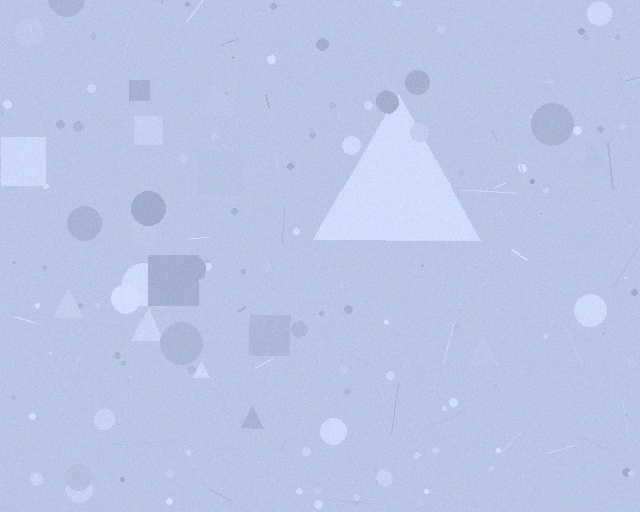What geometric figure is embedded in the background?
A triangle is embedded in the background.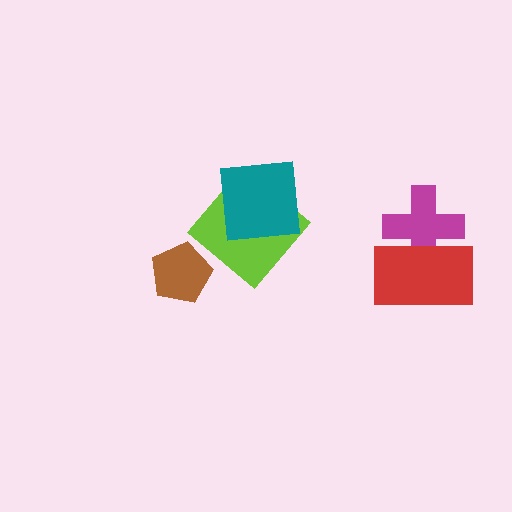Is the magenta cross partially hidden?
Yes, it is partially covered by another shape.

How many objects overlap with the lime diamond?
1 object overlaps with the lime diamond.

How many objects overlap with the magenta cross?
1 object overlaps with the magenta cross.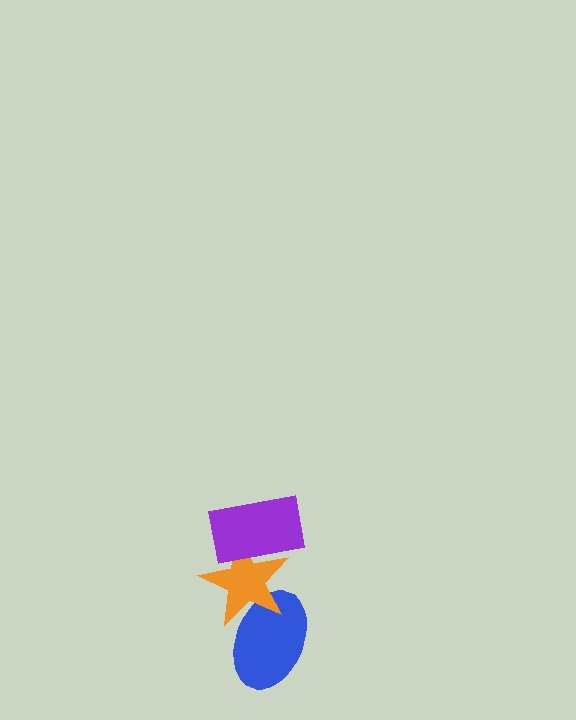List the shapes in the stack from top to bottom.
From top to bottom: the purple rectangle, the orange star, the blue ellipse.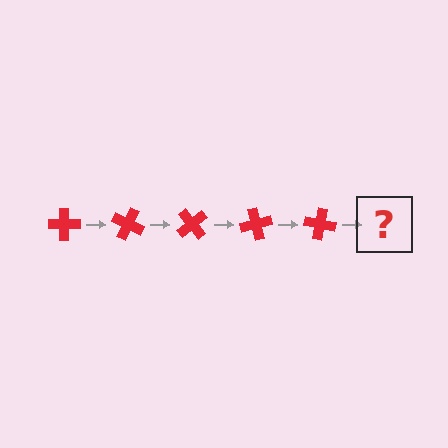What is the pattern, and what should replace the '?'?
The pattern is that the cross rotates 25 degrees each step. The '?' should be a red cross rotated 125 degrees.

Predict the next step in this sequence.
The next step is a red cross rotated 125 degrees.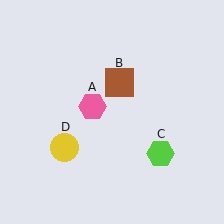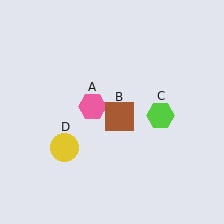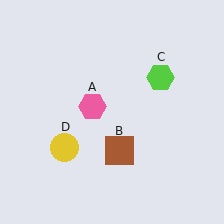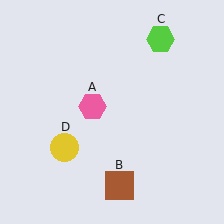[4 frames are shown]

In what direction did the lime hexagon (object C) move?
The lime hexagon (object C) moved up.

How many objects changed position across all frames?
2 objects changed position: brown square (object B), lime hexagon (object C).